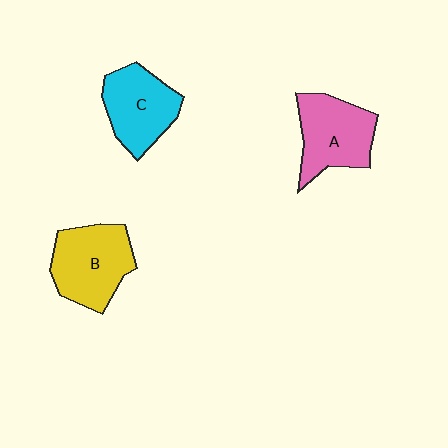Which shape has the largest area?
Shape B (yellow).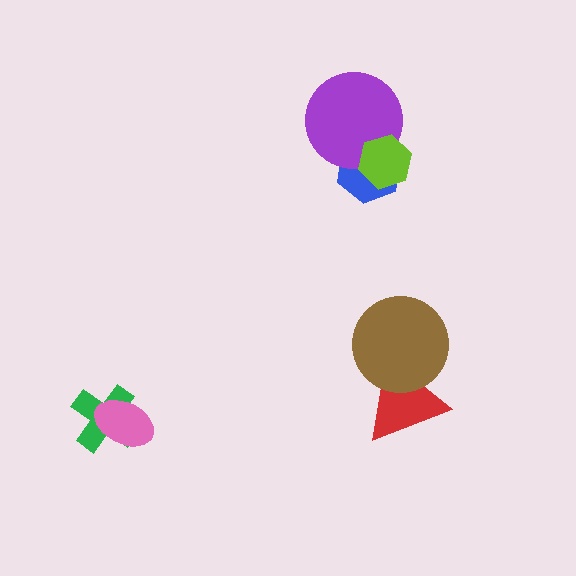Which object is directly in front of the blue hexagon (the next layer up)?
The purple circle is directly in front of the blue hexagon.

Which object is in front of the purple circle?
The lime hexagon is in front of the purple circle.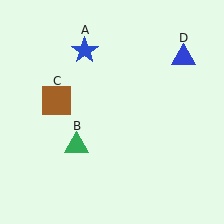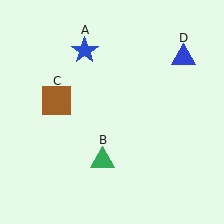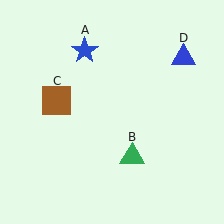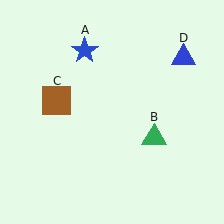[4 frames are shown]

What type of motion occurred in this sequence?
The green triangle (object B) rotated counterclockwise around the center of the scene.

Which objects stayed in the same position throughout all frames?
Blue star (object A) and brown square (object C) and blue triangle (object D) remained stationary.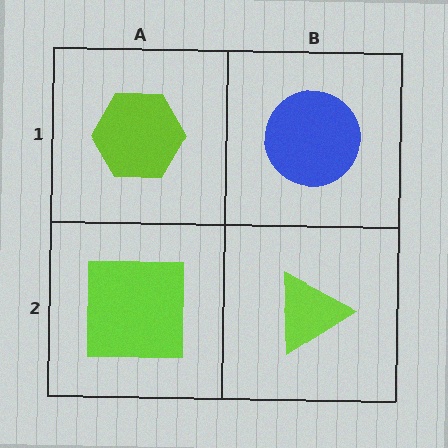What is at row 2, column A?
A lime square.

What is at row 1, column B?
A blue circle.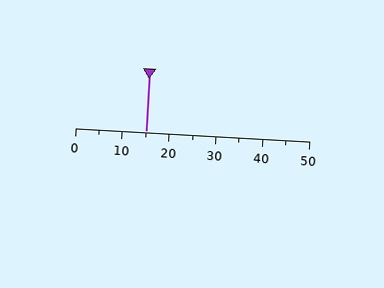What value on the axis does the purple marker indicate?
The marker indicates approximately 15.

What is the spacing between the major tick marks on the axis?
The major ticks are spaced 10 apart.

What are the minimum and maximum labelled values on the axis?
The axis runs from 0 to 50.